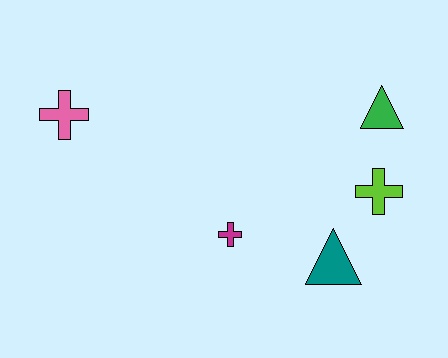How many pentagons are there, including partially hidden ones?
There are no pentagons.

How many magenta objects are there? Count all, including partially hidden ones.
There is 1 magenta object.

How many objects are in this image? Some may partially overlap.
There are 5 objects.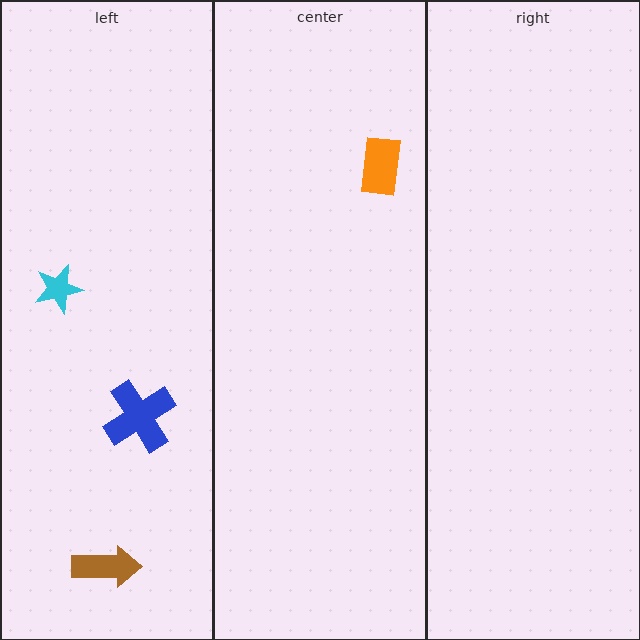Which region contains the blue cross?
The left region.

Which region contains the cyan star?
The left region.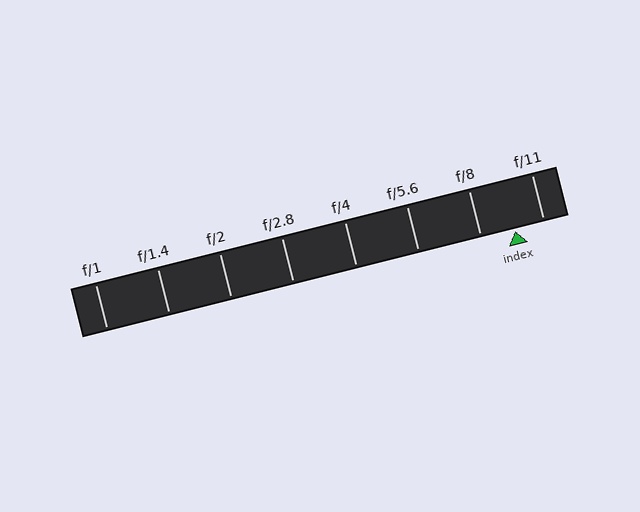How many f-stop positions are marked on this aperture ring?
There are 8 f-stop positions marked.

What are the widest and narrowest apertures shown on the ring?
The widest aperture shown is f/1 and the narrowest is f/11.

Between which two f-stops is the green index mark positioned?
The index mark is between f/8 and f/11.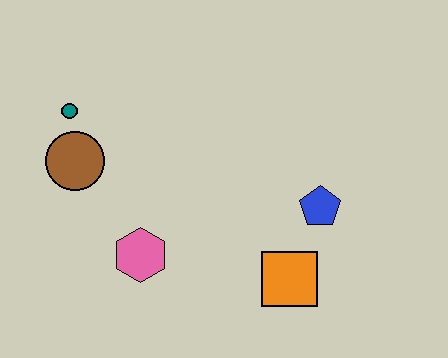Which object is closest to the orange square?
The blue pentagon is closest to the orange square.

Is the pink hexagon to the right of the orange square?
No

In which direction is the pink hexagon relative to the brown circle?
The pink hexagon is below the brown circle.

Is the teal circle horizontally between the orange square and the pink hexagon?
No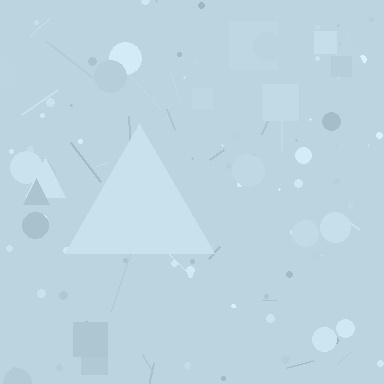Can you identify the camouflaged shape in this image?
The camouflaged shape is a triangle.